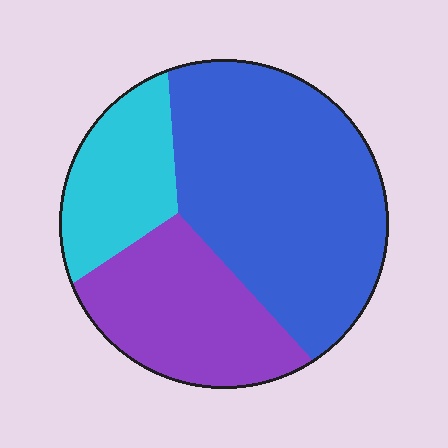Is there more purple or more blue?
Blue.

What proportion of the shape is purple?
Purple covers 28% of the shape.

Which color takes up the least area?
Cyan, at roughly 20%.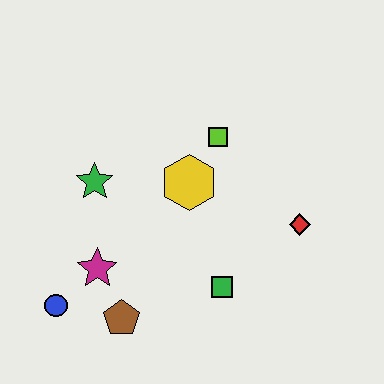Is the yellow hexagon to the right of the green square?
No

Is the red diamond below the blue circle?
No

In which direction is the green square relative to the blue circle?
The green square is to the right of the blue circle.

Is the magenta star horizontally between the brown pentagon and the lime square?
No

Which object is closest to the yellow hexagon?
The lime square is closest to the yellow hexagon.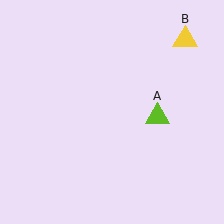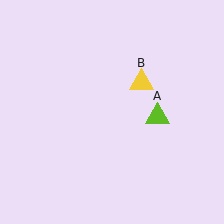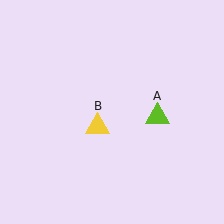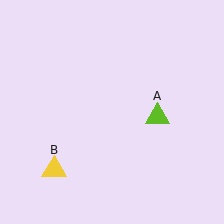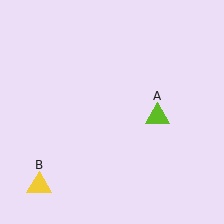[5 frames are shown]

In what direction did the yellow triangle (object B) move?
The yellow triangle (object B) moved down and to the left.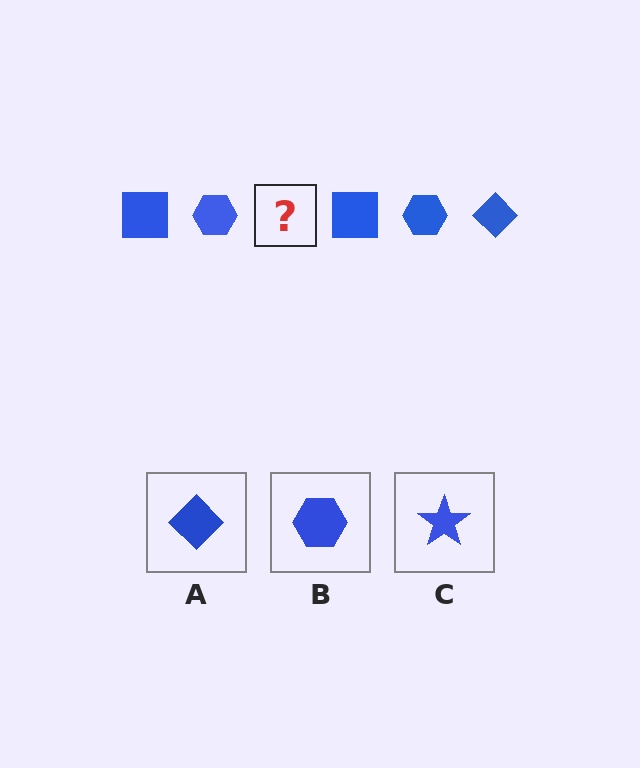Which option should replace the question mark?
Option A.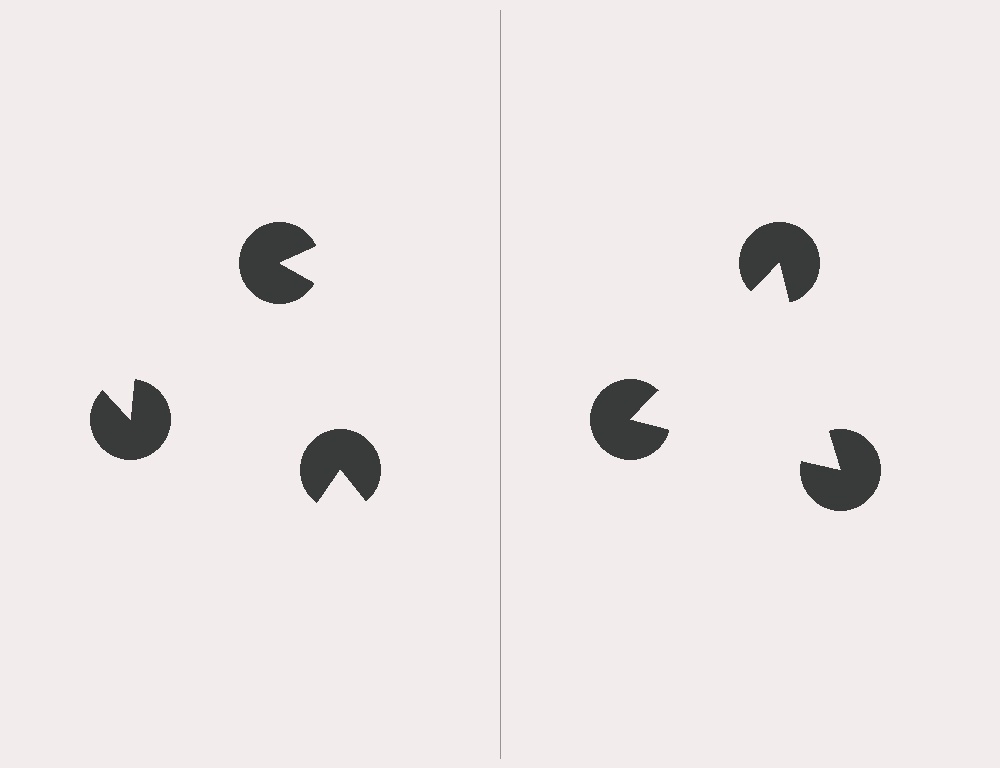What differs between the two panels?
The pac-man discs are positioned identically on both sides; only the wedge orientations differ. On the right they align to a triangle; on the left they are misaligned.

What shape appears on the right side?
An illusory triangle.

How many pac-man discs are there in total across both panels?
6 — 3 on each side.